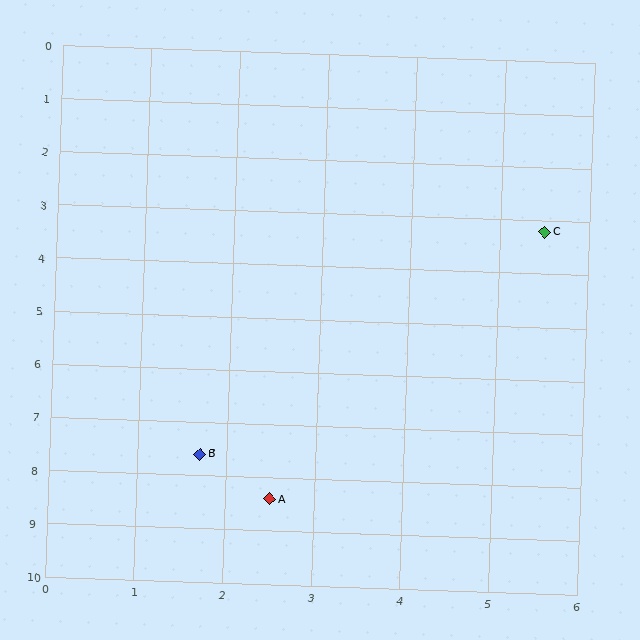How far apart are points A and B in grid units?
Points A and B are about 1.1 grid units apart.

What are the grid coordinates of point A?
Point A is at approximately (2.5, 8.4).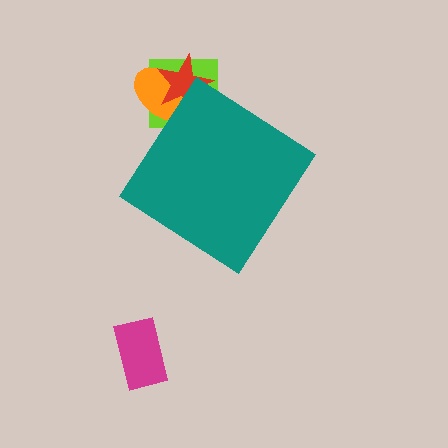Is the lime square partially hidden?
Yes, the lime square is partially hidden behind the teal diamond.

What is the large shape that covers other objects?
A teal diamond.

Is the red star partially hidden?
Yes, the red star is partially hidden behind the teal diamond.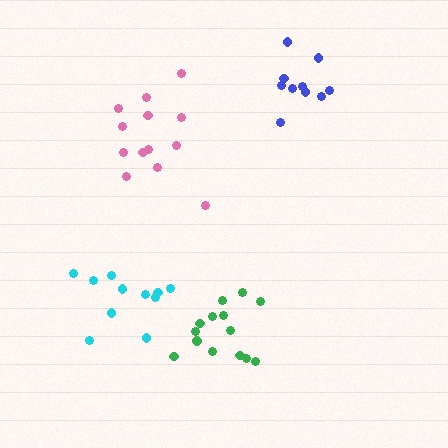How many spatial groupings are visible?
There are 4 spatial groupings.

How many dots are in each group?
Group 1: 10 dots, Group 2: 13 dots, Group 3: 11 dots, Group 4: 14 dots (48 total).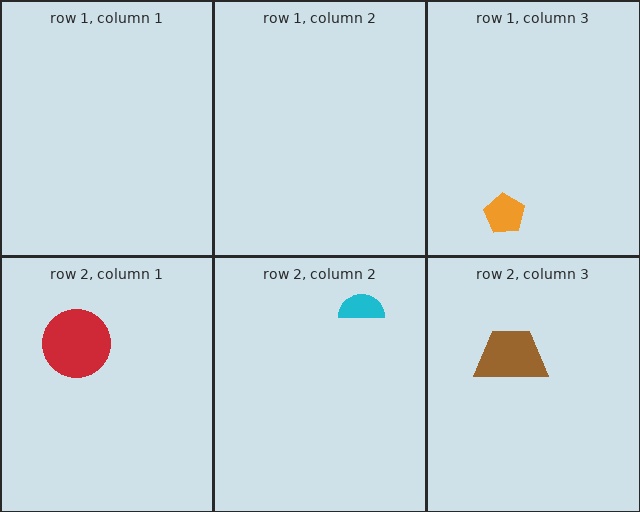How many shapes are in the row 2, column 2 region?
1.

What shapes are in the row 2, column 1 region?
The red circle.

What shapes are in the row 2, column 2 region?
The cyan semicircle.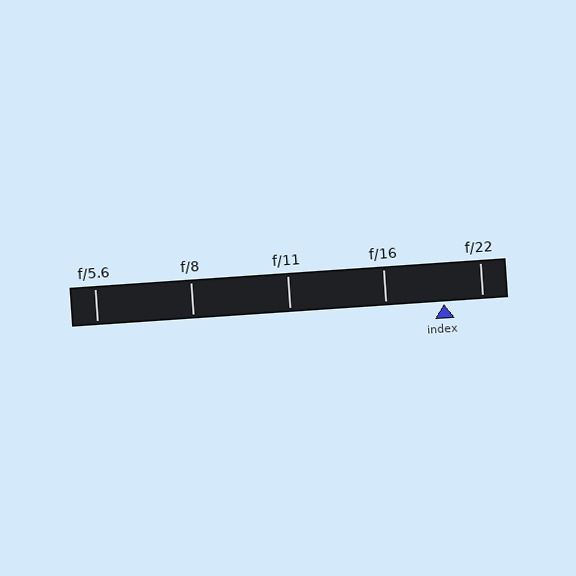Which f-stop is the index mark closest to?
The index mark is closest to f/22.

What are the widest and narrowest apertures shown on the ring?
The widest aperture shown is f/5.6 and the narrowest is f/22.